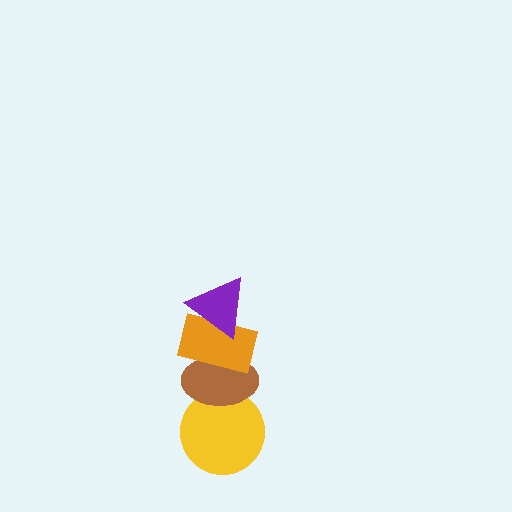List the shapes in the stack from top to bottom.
From top to bottom: the purple triangle, the orange rectangle, the brown ellipse, the yellow circle.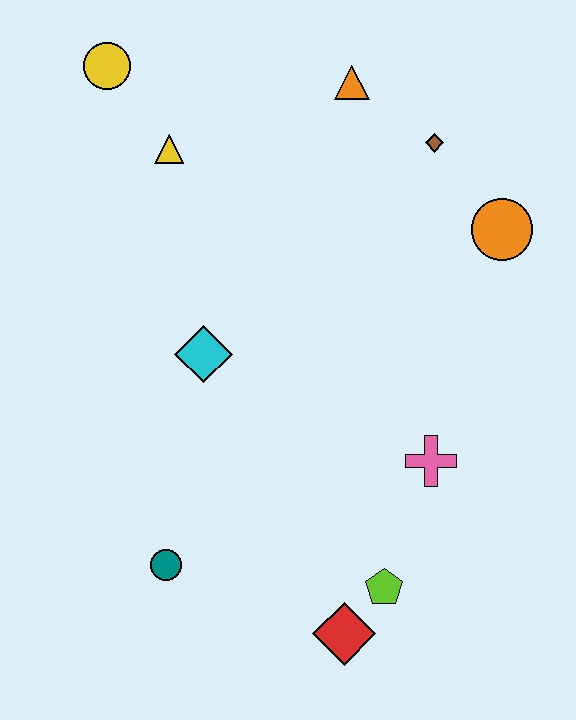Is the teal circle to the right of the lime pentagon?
No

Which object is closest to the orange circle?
The brown diamond is closest to the orange circle.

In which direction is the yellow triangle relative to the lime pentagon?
The yellow triangle is above the lime pentagon.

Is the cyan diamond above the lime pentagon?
Yes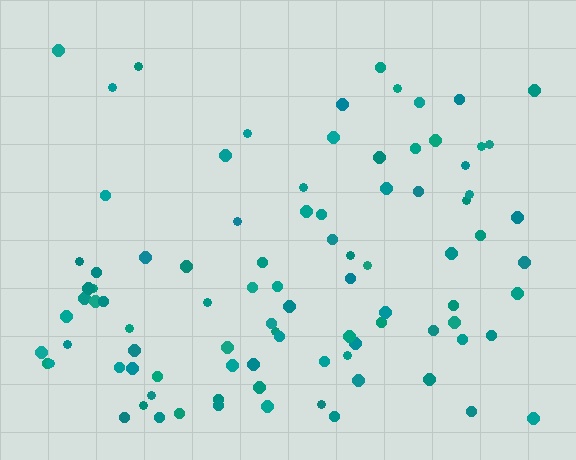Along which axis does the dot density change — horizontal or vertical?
Vertical.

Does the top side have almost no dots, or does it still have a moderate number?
Still a moderate number, just noticeably fewer than the bottom.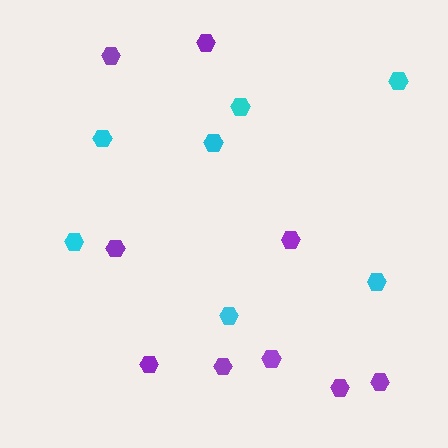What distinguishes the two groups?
There are 2 groups: one group of purple hexagons (9) and one group of cyan hexagons (7).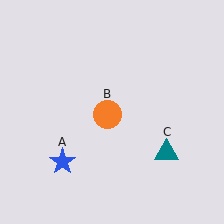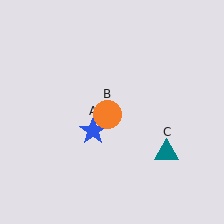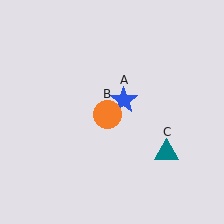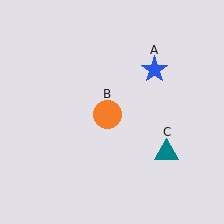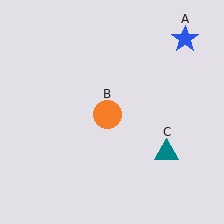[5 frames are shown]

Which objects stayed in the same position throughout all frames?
Orange circle (object B) and teal triangle (object C) remained stationary.